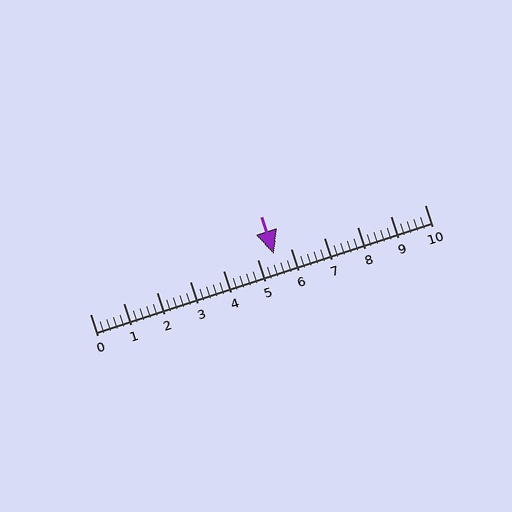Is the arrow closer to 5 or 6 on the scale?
The arrow is closer to 6.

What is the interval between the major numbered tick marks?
The major tick marks are spaced 1 units apart.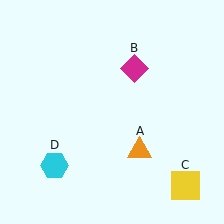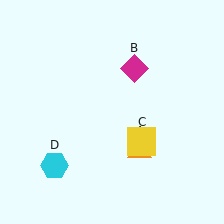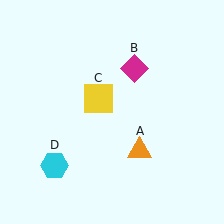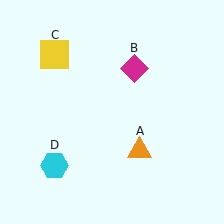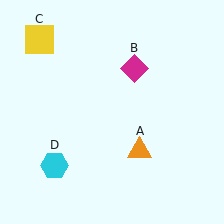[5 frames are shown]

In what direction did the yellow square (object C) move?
The yellow square (object C) moved up and to the left.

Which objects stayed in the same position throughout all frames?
Orange triangle (object A) and magenta diamond (object B) and cyan hexagon (object D) remained stationary.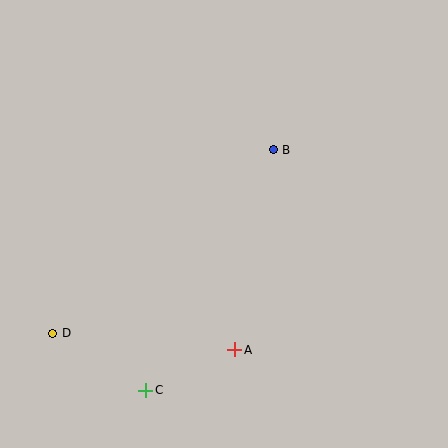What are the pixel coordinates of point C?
Point C is at (146, 390).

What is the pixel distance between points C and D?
The distance between C and D is 109 pixels.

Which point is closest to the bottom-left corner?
Point D is closest to the bottom-left corner.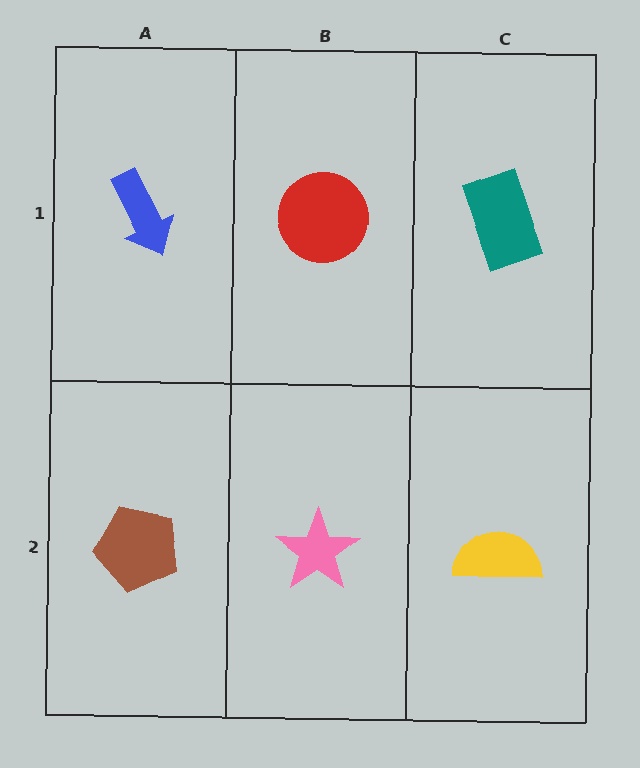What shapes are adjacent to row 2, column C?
A teal rectangle (row 1, column C), a pink star (row 2, column B).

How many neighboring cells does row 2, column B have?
3.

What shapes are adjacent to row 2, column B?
A red circle (row 1, column B), a brown pentagon (row 2, column A), a yellow semicircle (row 2, column C).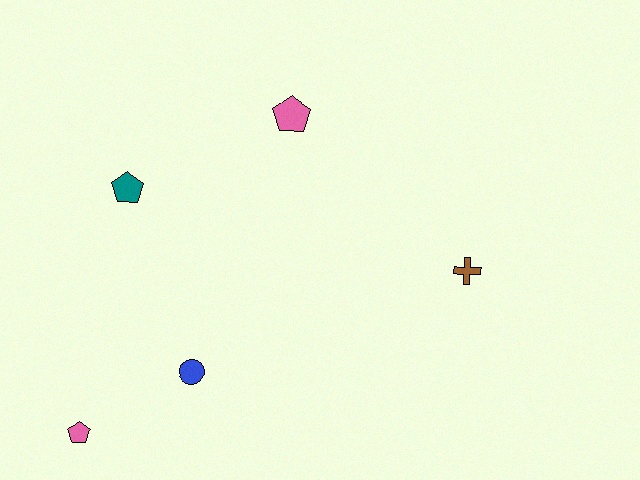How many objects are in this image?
There are 5 objects.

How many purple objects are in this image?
There are no purple objects.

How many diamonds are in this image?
There are no diamonds.